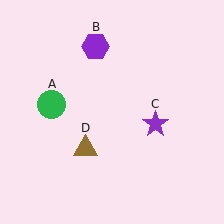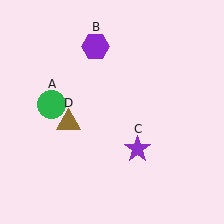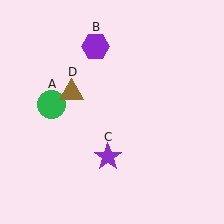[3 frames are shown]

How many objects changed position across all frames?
2 objects changed position: purple star (object C), brown triangle (object D).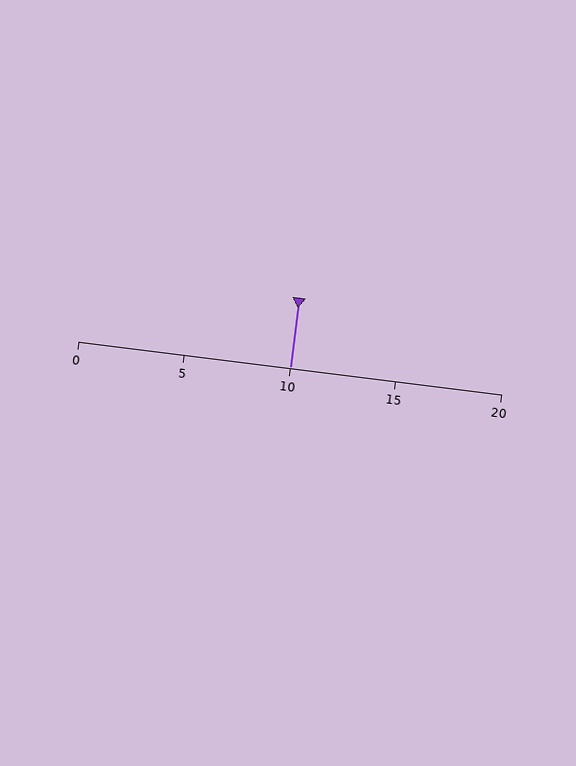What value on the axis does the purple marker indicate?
The marker indicates approximately 10.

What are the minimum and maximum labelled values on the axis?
The axis runs from 0 to 20.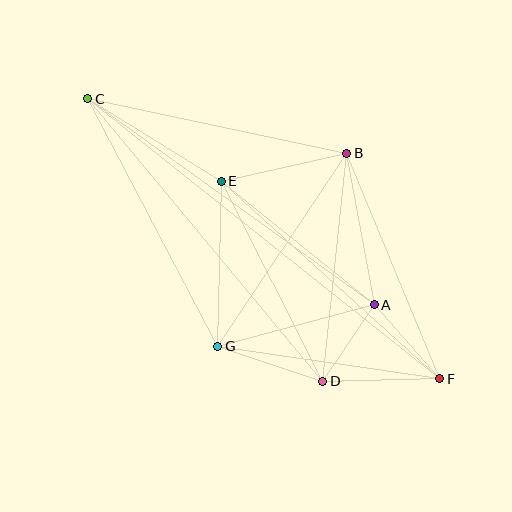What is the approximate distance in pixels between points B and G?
The distance between B and G is approximately 232 pixels.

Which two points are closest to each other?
Points A and D are closest to each other.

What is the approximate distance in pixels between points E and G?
The distance between E and G is approximately 165 pixels.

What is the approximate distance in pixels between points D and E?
The distance between D and E is approximately 225 pixels.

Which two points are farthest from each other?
Points C and F are farthest from each other.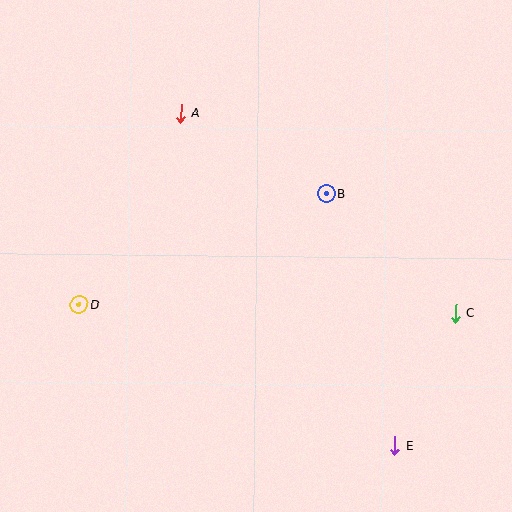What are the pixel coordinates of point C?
Point C is at (456, 313).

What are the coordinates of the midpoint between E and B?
The midpoint between E and B is at (360, 320).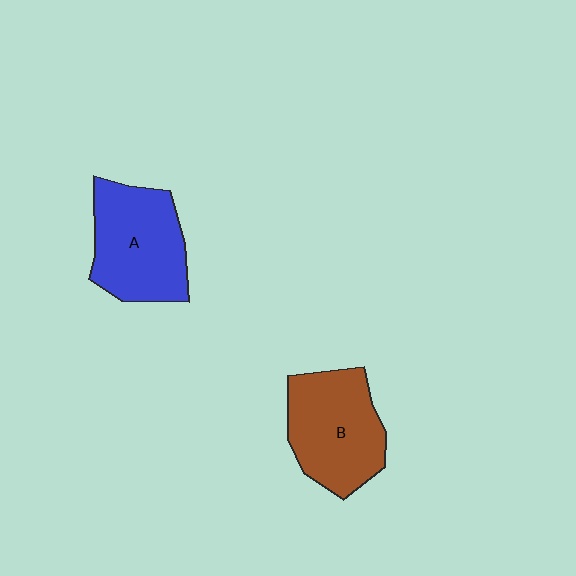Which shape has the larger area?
Shape A (blue).